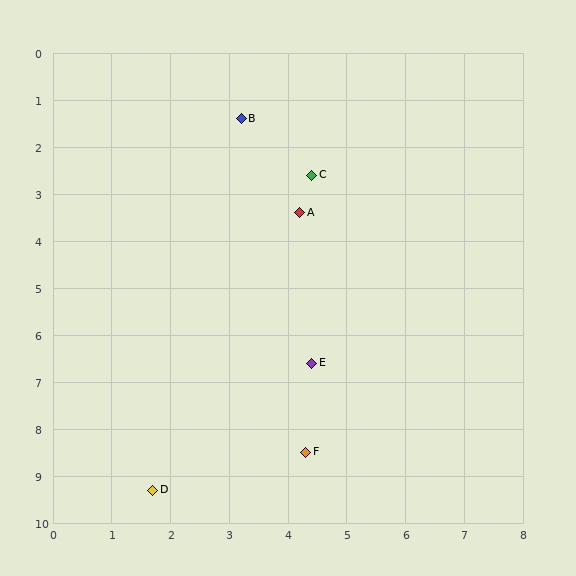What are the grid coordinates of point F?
Point F is at approximately (4.3, 8.5).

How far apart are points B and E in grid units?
Points B and E are about 5.3 grid units apart.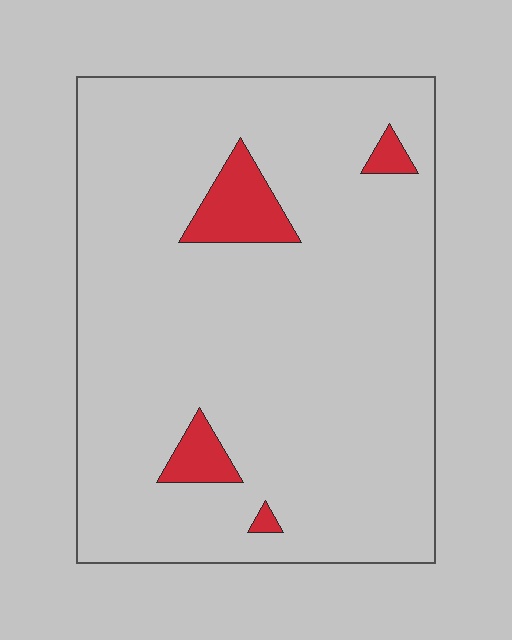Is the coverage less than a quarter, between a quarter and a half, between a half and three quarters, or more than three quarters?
Less than a quarter.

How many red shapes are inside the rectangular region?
4.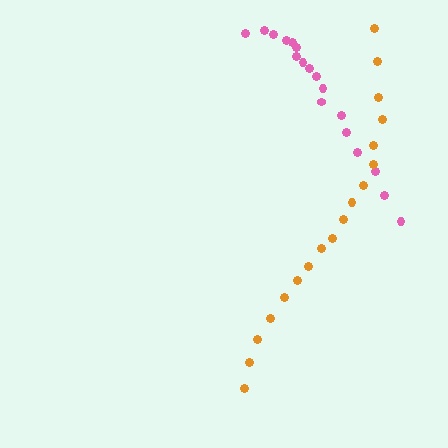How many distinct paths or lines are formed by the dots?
There are 2 distinct paths.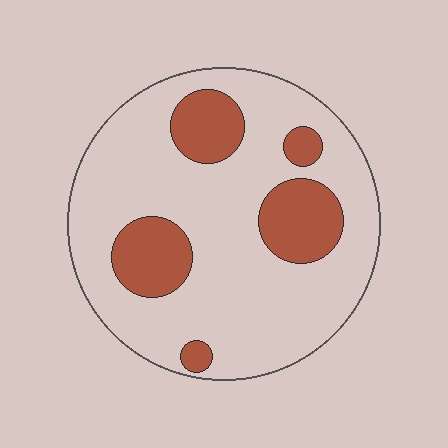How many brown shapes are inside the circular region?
5.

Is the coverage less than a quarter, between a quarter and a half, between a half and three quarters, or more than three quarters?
Less than a quarter.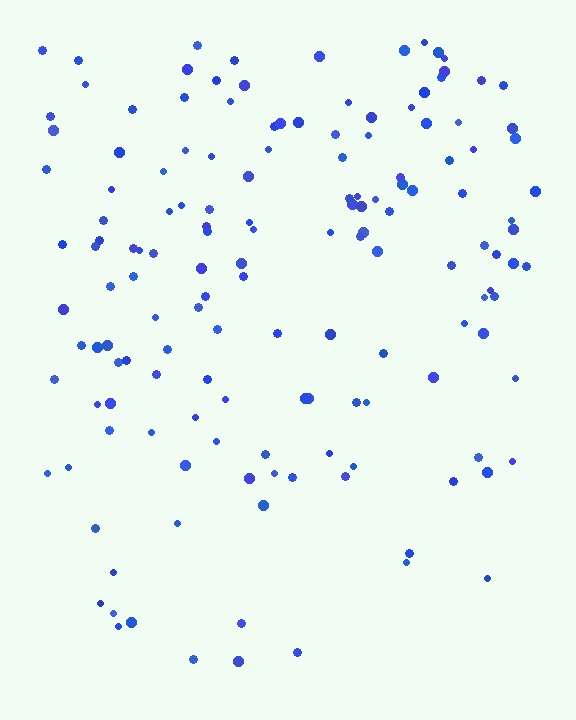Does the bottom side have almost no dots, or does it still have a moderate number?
Still a moderate number, just noticeably fewer than the top.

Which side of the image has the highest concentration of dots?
The top.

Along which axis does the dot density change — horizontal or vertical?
Vertical.